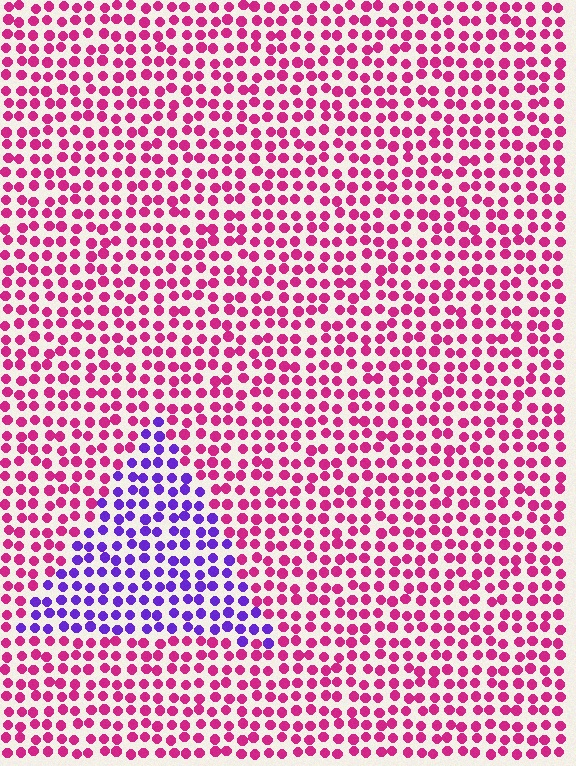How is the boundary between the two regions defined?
The boundary is defined purely by a slight shift in hue (about 62 degrees). Spacing, size, and orientation are identical on both sides.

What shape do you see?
I see a triangle.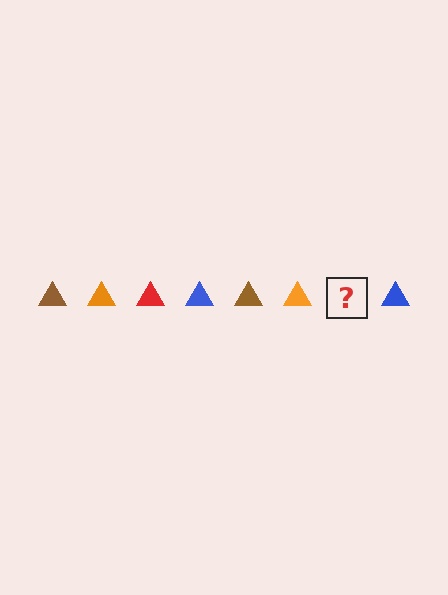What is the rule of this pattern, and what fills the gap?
The rule is that the pattern cycles through brown, orange, red, blue triangles. The gap should be filled with a red triangle.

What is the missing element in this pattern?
The missing element is a red triangle.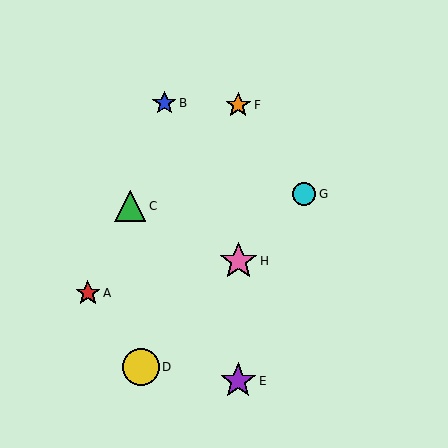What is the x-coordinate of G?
Object G is at x≈304.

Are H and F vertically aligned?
Yes, both are at x≈238.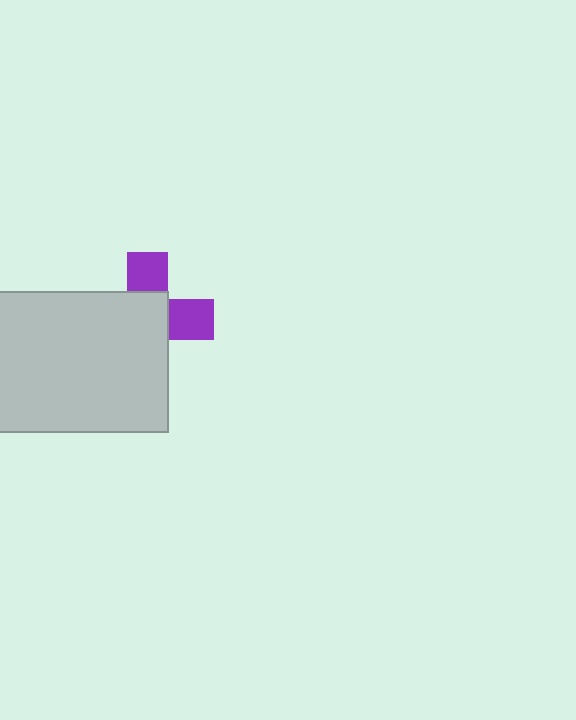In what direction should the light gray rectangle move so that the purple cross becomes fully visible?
The light gray rectangle should move toward the lower-left. That is the shortest direction to clear the overlap and leave the purple cross fully visible.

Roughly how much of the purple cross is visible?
A small part of it is visible (roughly 37%).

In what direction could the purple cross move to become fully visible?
The purple cross could move toward the upper-right. That would shift it out from behind the light gray rectangle entirely.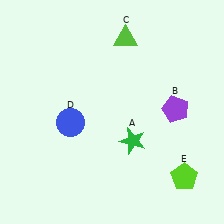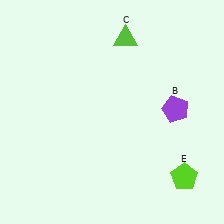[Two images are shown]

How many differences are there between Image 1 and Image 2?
There are 2 differences between the two images.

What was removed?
The blue circle (D), the green star (A) were removed in Image 2.